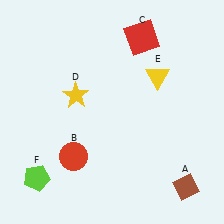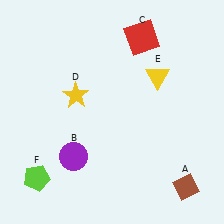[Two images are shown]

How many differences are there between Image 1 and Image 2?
There is 1 difference between the two images.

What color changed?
The circle (B) changed from red in Image 1 to purple in Image 2.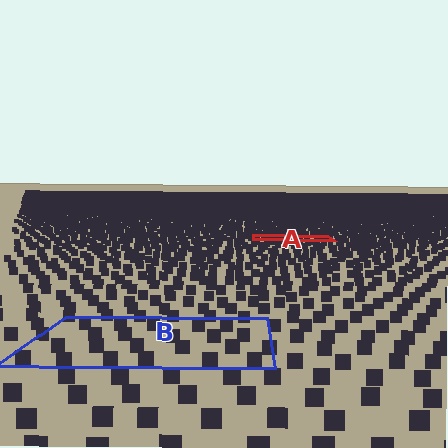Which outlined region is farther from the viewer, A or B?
Region A is farther from the viewer — the texture elements inside it appear smaller and more densely packed.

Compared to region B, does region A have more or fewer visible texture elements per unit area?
Region A has more texture elements per unit area — they are packed more densely because it is farther away.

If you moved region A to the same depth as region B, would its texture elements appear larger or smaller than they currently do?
They would appear larger. At a closer depth, the same texture elements are projected at a bigger on-screen size.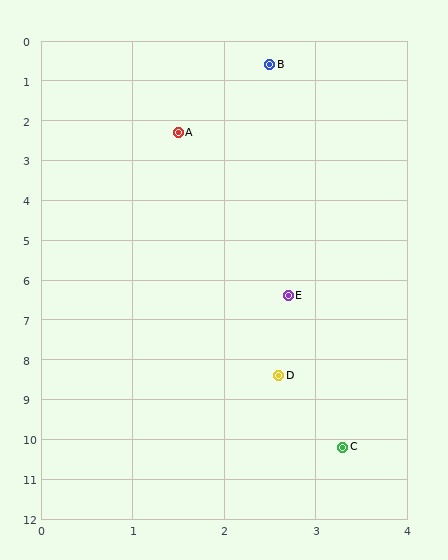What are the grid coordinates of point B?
Point B is at approximately (2.5, 0.6).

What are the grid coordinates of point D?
Point D is at approximately (2.6, 8.4).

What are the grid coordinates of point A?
Point A is at approximately (1.5, 2.3).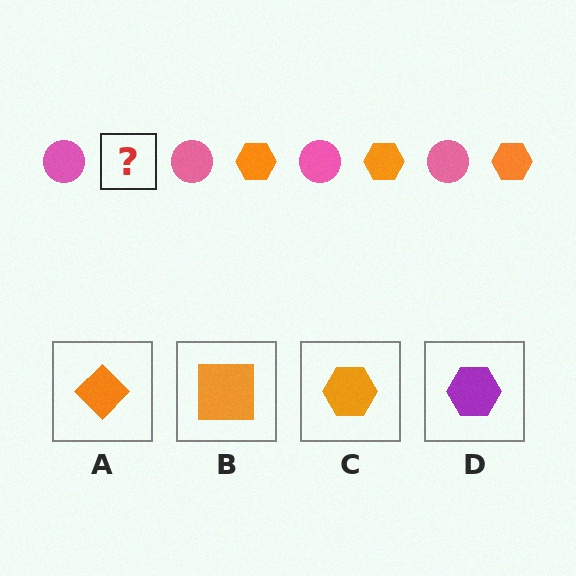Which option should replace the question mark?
Option C.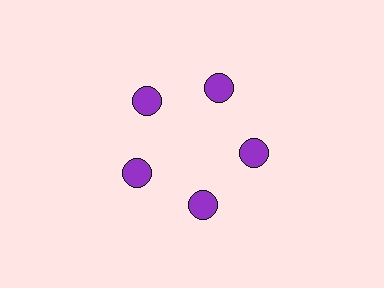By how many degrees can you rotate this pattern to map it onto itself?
The pattern maps onto itself every 72 degrees of rotation.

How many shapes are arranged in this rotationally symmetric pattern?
There are 5 shapes, arranged in 5 groups of 1.